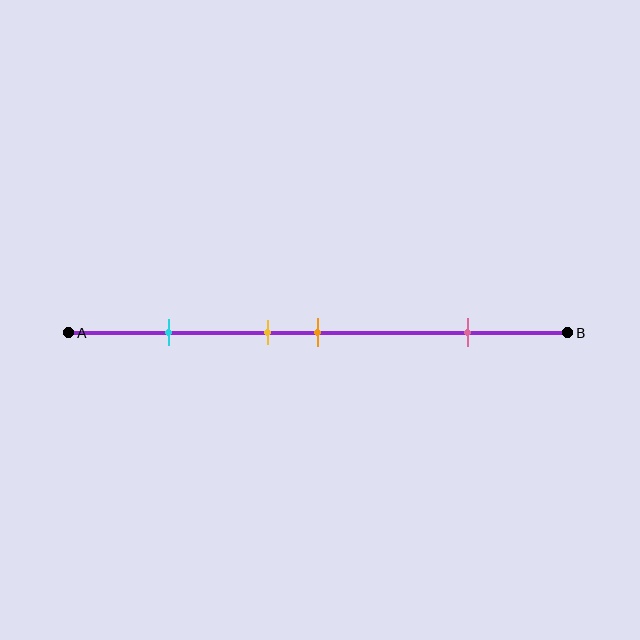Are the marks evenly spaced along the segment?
No, the marks are not evenly spaced.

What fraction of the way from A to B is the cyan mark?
The cyan mark is approximately 20% (0.2) of the way from A to B.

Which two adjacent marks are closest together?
The yellow and orange marks are the closest adjacent pair.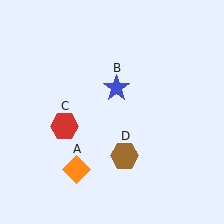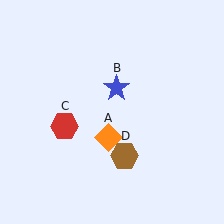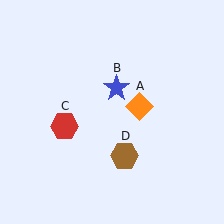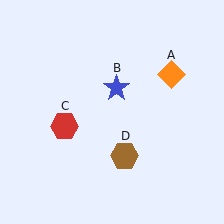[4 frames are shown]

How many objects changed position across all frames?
1 object changed position: orange diamond (object A).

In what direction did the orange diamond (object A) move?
The orange diamond (object A) moved up and to the right.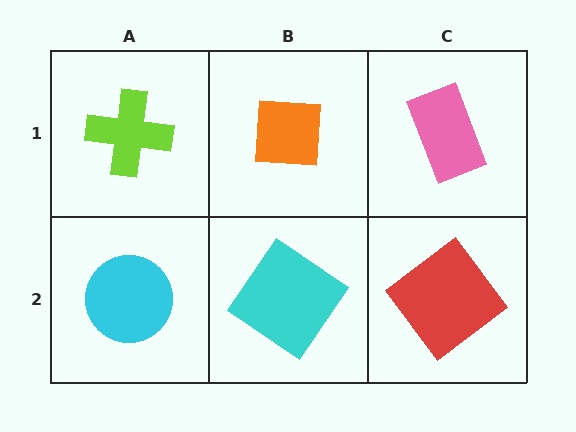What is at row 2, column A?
A cyan circle.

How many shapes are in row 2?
3 shapes.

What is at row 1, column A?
A lime cross.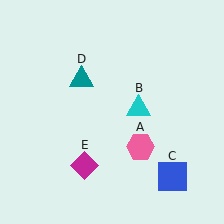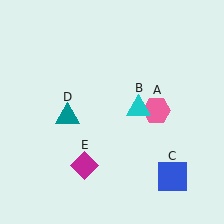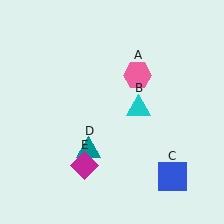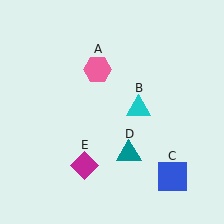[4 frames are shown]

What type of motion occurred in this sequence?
The pink hexagon (object A), teal triangle (object D) rotated counterclockwise around the center of the scene.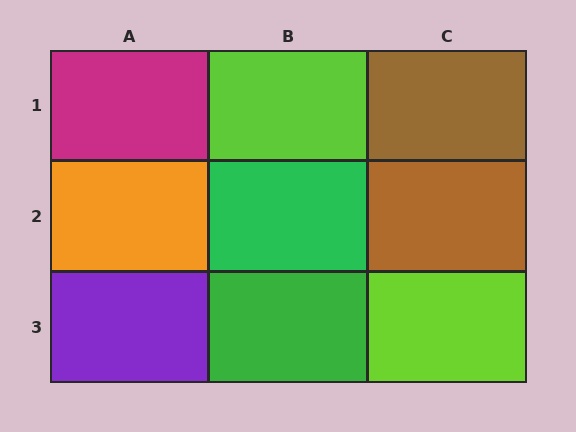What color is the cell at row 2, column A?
Orange.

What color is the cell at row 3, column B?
Green.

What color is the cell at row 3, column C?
Lime.